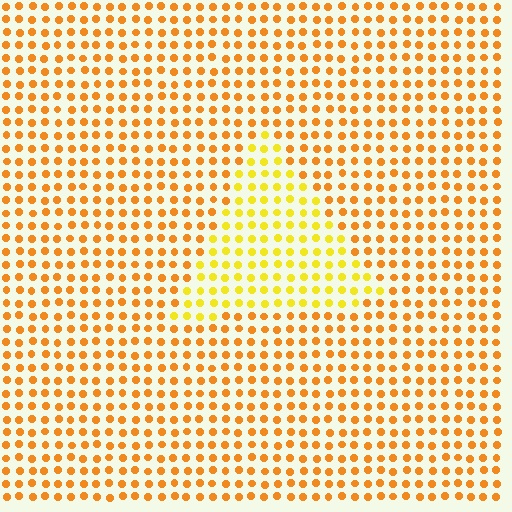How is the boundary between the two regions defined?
The boundary is defined purely by a slight shift in hue (about 27 degrees). Spacing, size, and orientation are identical on both sides.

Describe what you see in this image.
The image is filled with small orange elements in a uniform arrangement. A triangle-shaped region is visible where the elements are tinted to a slightly different hue, forming a subtle color boundary.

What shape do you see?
I see a triangle.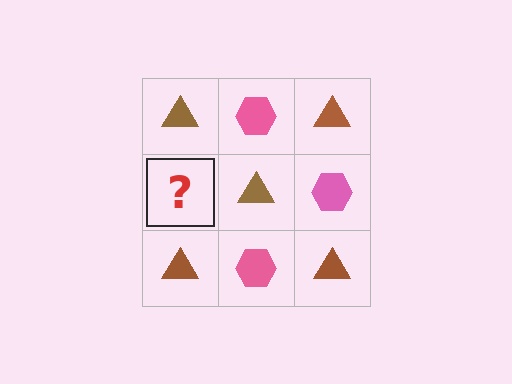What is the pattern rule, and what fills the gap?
The rule is that it alternates brown triangle and pink hexagon in a checkerboard pattern. The gap should be filled with a pink hexagon.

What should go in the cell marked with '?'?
The missing cell should contain a pink hexagon.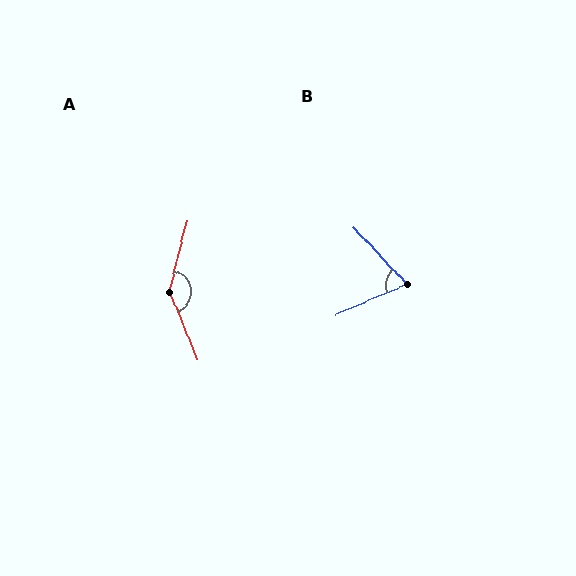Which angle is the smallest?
B, at approximately 70 degrees.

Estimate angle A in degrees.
Approximately 143 degrees.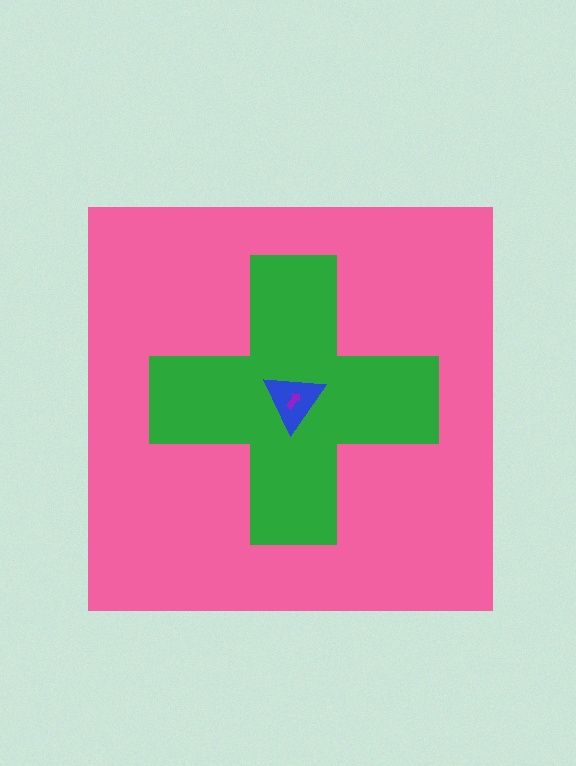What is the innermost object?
The purple arrow.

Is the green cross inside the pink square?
Yes.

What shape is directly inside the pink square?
The green cross.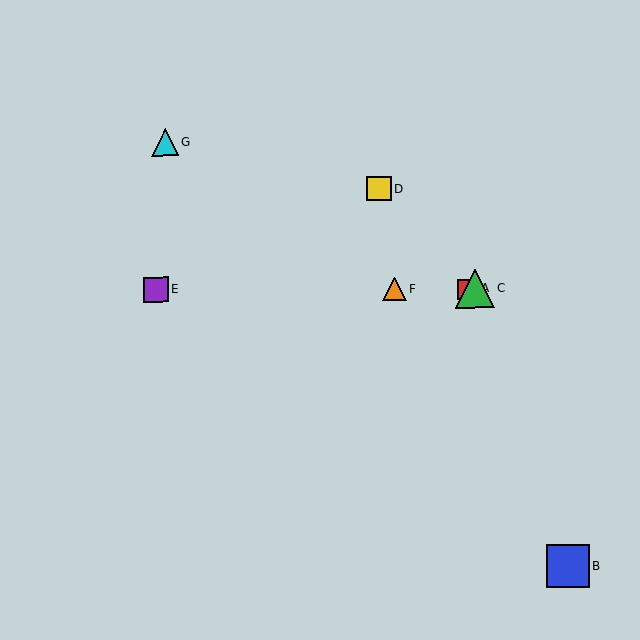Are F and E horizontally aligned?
Yes, both are at y≈289.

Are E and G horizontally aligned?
No, E is at y≈290 and G is at y≈142.